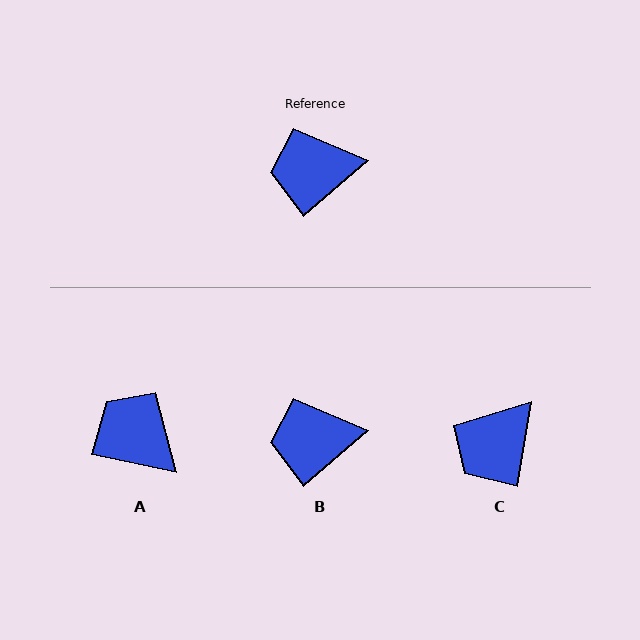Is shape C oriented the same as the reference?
No, it is off by about 40 degrees.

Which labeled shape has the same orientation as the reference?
B.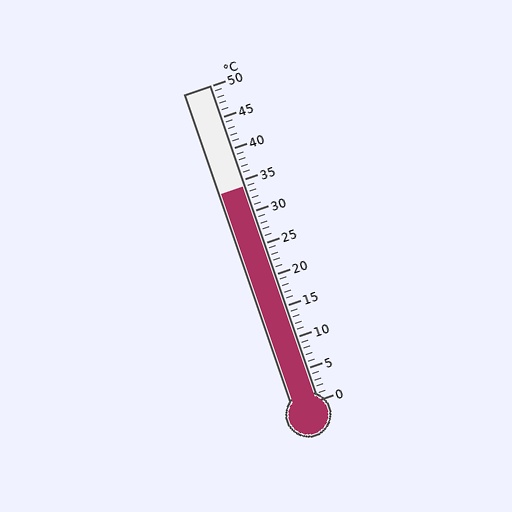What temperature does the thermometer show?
The thermometer shows approximately 34°C.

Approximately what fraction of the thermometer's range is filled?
The thermometer is filled to approximately 70% of its range.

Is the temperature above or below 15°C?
The temperature is above 15°C.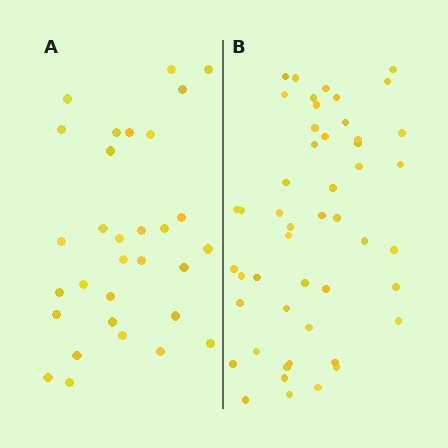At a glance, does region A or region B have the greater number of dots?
Region B (the right region) has more dots.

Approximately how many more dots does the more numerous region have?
Region B has approximately 20 more dots than region A.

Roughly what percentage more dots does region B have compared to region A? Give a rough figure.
About 60% more.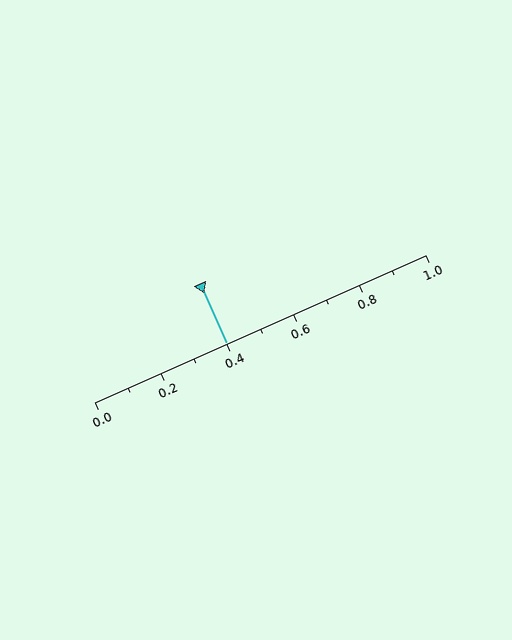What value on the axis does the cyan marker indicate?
The marker indicates approximately 0.4.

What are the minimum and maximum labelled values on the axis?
The axis runs from 0.0 to 1.0.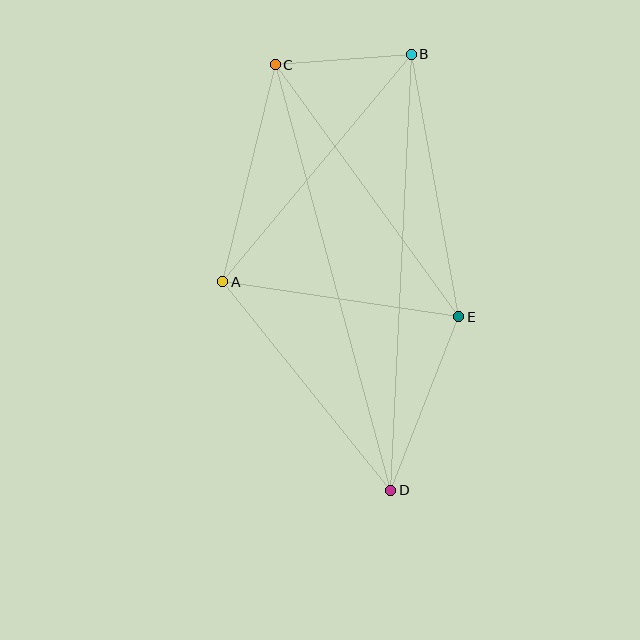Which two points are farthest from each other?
Points C and D are farthest from each other.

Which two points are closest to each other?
Points B and C are closest to each other.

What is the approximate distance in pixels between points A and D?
The distance between A and D is approximately 268 pixels.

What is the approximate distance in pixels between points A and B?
The distance between A and B is approximately 295 pixels.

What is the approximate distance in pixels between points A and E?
The distance between A and E is approximately 239 pixels.